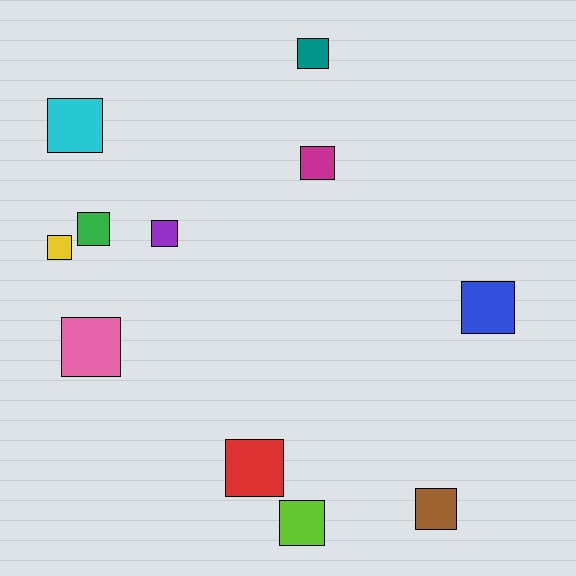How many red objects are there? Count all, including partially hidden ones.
There is 1 red object.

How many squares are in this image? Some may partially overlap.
There are 11 squares.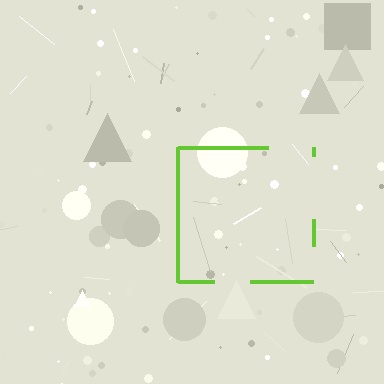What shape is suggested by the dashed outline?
The dashed outline suggests a square.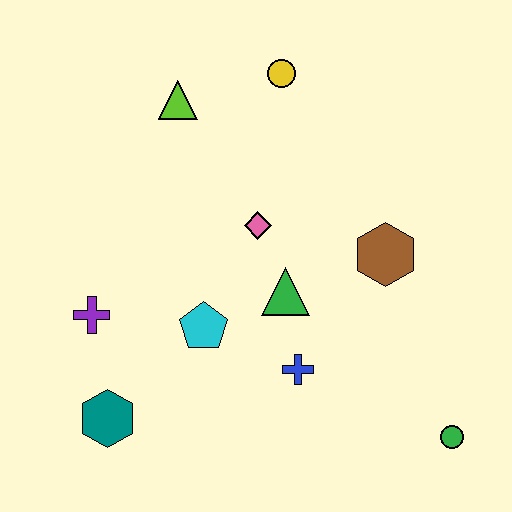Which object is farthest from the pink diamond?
The green circle is farthest from the pink diamond.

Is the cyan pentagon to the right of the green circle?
No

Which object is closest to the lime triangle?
The yellow circle is closest to the lime triangle.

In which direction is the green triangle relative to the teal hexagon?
The green triangle is to the right of the teal hexagon.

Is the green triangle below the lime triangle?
Yes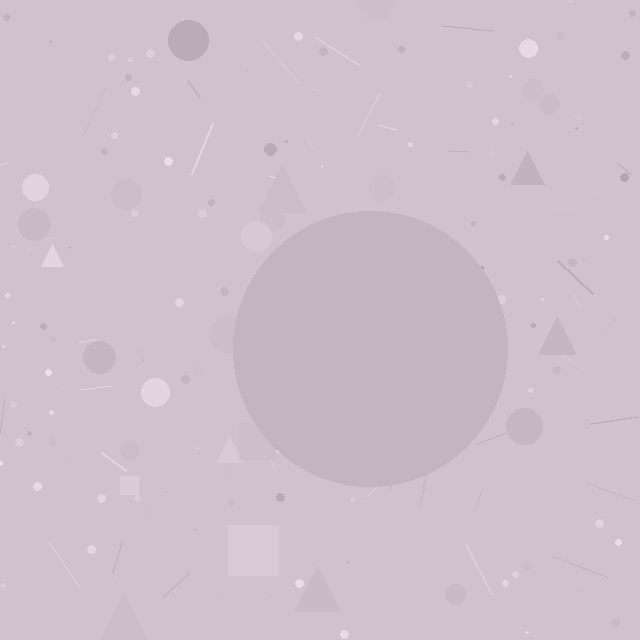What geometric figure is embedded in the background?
A circle is embedded in the background.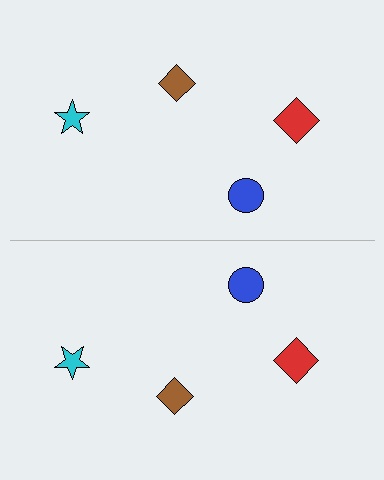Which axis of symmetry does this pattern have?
The pattern has a horizontal axis of symmetry running through the center of the image.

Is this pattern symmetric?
Yes, this pattern has bilateral (reflection) symmetry.